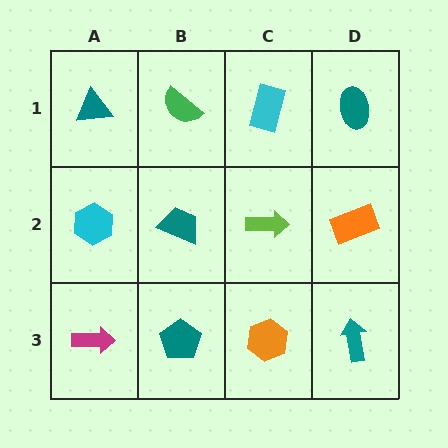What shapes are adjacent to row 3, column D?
An orange rectangle (row 2, column D), an orange hexagon (row 3, column C).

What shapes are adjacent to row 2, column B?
A green semicircle (row 1, column B), a teal pentagon (row 3, column B), a cyan hexagon (row 2, column A), a lime arrow (row 2, column C).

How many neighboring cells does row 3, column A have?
2.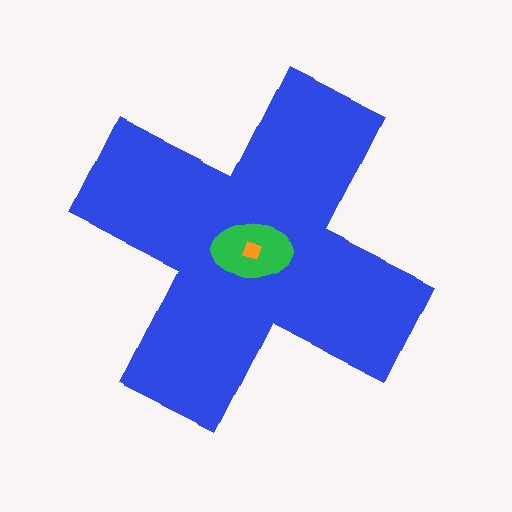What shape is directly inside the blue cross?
The green ellipse.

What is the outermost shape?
The blue cross.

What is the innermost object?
The orange diamond.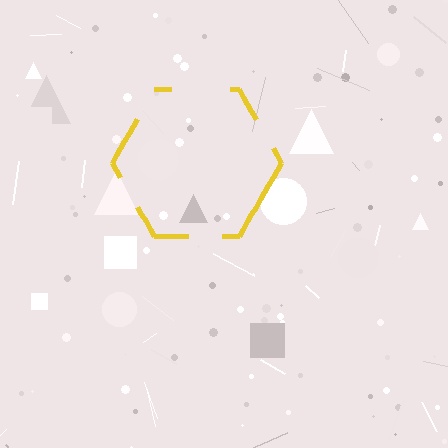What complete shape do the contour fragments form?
The contour fragments form a hexagon.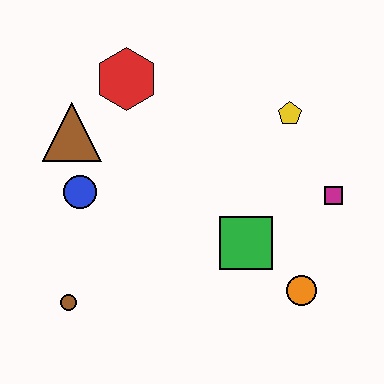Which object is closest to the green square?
The orange circle is closest to the green square.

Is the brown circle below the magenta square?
Yes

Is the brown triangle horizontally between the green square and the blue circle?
No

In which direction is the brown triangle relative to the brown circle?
The brown triangle is above the brown circle.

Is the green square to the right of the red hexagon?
Yes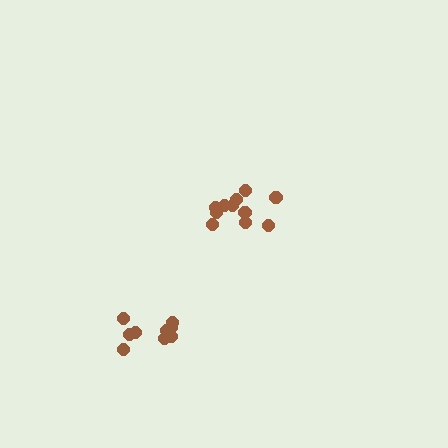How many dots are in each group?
Group 1: 11 dots, Group 2: 9 dots (20 total).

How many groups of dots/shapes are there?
There are 2 groups.